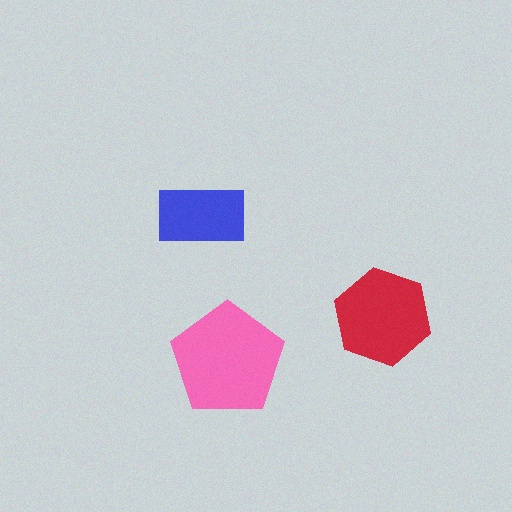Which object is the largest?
The pink pentagon.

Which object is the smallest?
The blue rectangle.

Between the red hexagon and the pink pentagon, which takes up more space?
The pink pentagon.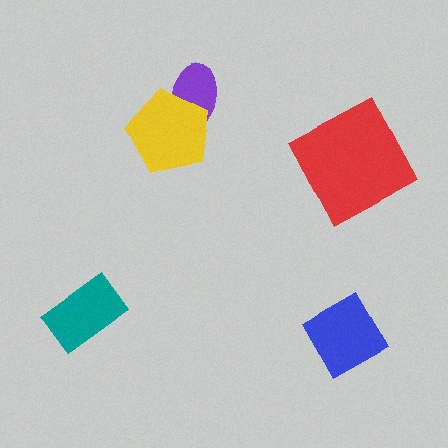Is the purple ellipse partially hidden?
Yes, it is partially covered by another shape.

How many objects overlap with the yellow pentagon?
1 object overlaps with the yellow pentagon.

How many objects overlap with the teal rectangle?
0 objects overlap with the teal rectangle.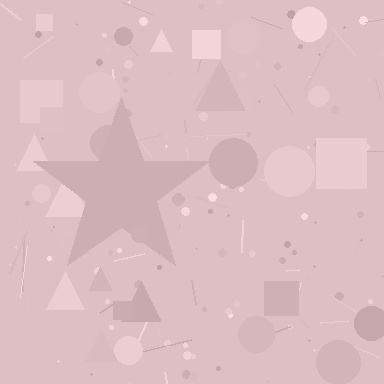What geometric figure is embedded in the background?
A star is embedded in the background.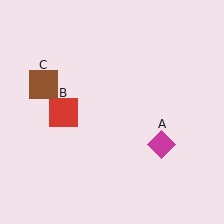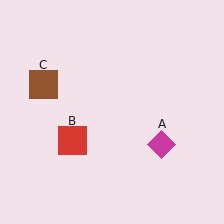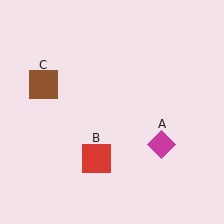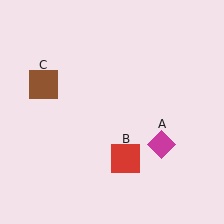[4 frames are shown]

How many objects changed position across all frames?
1 object changed position: red square (object B).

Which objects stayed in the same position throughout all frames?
Magenta diamond (object A) and brown square (object C) remained stationary.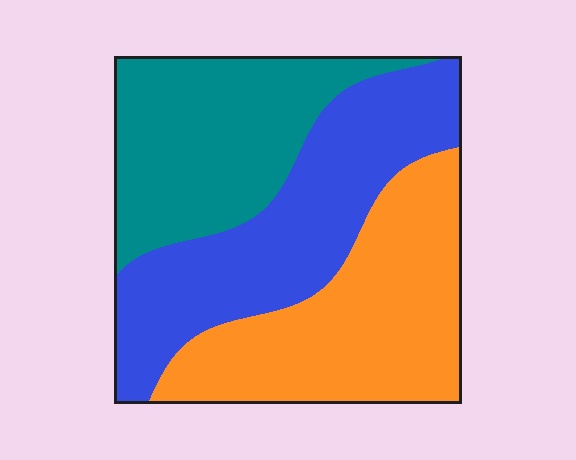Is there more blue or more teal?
Blue.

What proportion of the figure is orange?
Orange takes up between a quarter and a half of the figure.